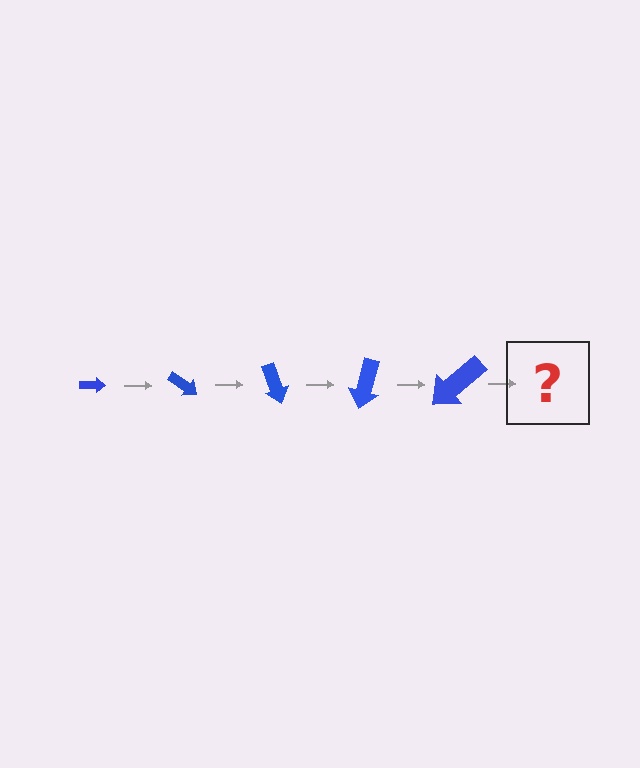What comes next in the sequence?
The next element should be an arrow, larger than the previous one and rotated 175 degrees from the start.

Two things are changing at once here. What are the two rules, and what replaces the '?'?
The two rules are that the arrow grows larger each step and it rotates 35 degrees each step. The '?' should be an arrow, larger than the previous one and rotated 175 degrees from the start.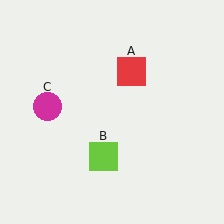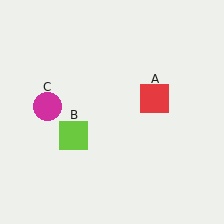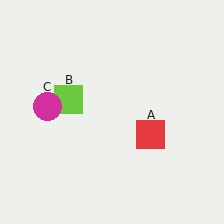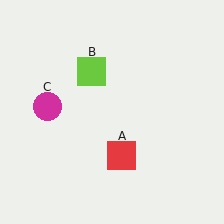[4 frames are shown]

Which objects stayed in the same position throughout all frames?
Magenta circle (object C) remained stationary.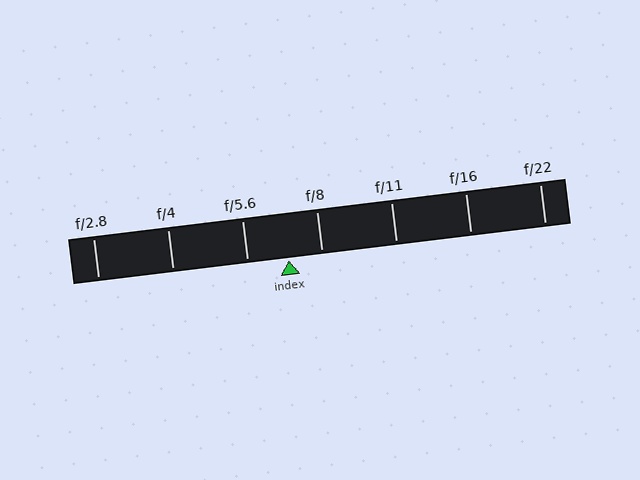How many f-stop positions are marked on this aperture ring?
There are 7 f-stop positions marked.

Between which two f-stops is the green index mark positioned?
The index mark is between f/5.6 and f/8.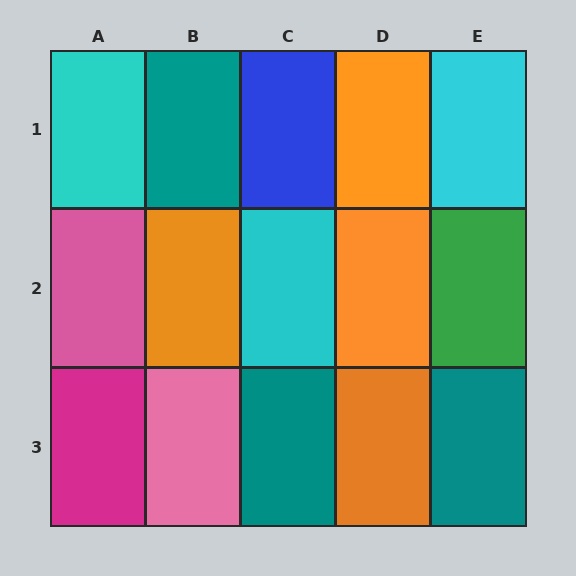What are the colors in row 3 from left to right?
Magenta, pink, teal, orange, teal.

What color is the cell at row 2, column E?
Green.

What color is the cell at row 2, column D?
Orange.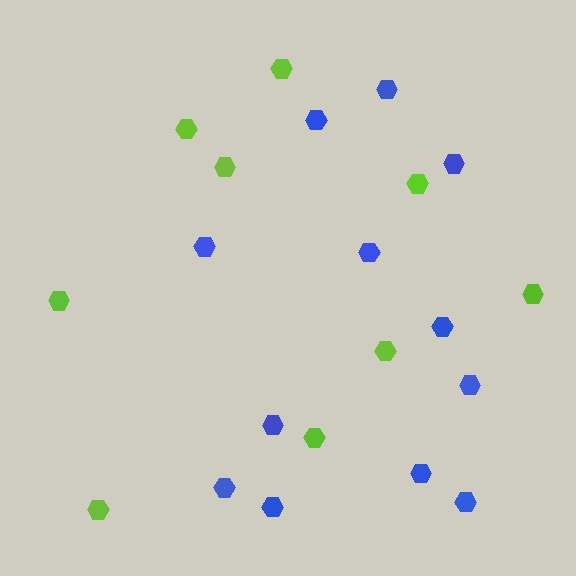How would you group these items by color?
There are 2 groups: one group of lime hexagons (9) and one group of blue hexagons (12).